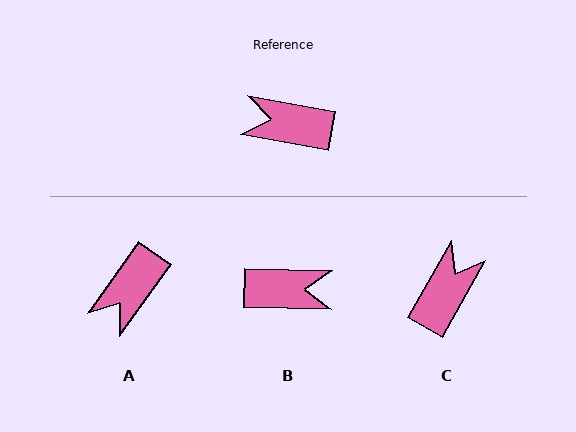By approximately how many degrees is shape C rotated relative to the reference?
Approximately 109 degrees clockwise.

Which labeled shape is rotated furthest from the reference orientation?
B, about 171 degrees away.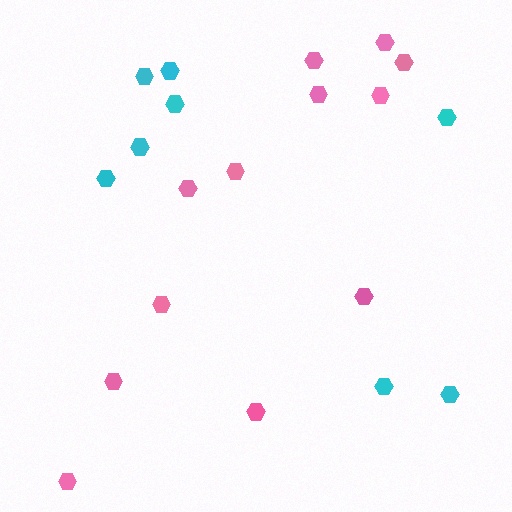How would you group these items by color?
There are 2 groups: one group of cyan hexagons (8) and one group of pink hexagons (12).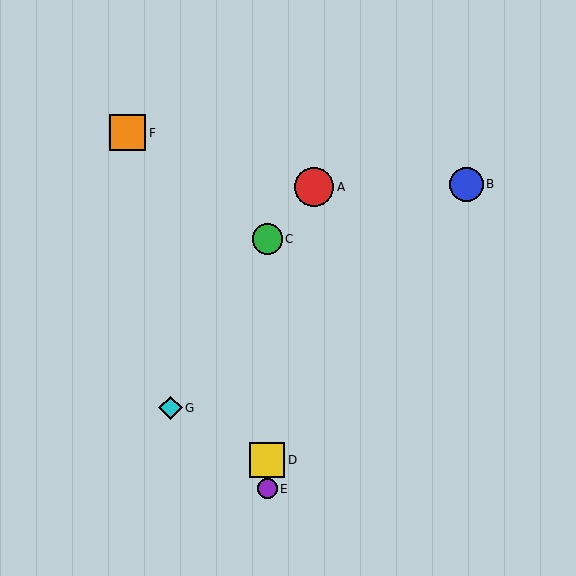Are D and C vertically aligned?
Yes, both are at x≈267.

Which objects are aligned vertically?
Objects C, D, E are aligned vertically.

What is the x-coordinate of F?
Object F is at x≈128.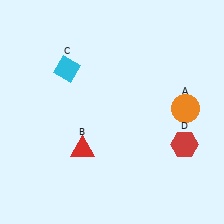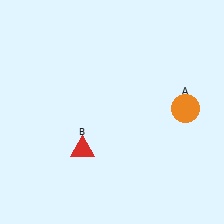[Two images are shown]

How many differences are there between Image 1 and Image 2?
There are 2 differences between the two images.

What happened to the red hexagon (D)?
The red hexagon (D) was removed in Image 2. It was in the bottom-right area of Image 1.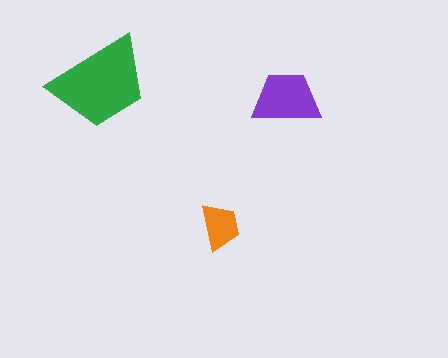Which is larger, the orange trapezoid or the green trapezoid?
The green one.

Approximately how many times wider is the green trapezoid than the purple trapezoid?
About 1.5 times wider.